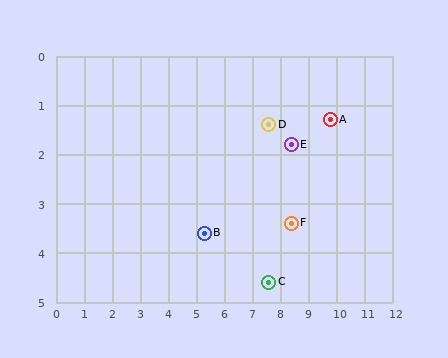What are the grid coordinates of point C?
Point C is at approximately (7.6, 4.6).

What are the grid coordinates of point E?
Point E is at approximately (8.4, 1.8).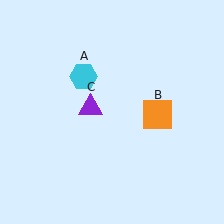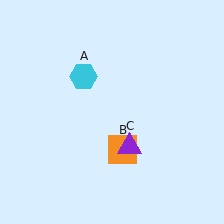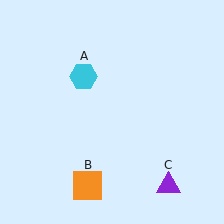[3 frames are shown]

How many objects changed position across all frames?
2 objects changed position: orange square (object B), purple triangle (object C).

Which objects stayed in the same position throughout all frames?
Cyan hexagon (object A) remained stationary.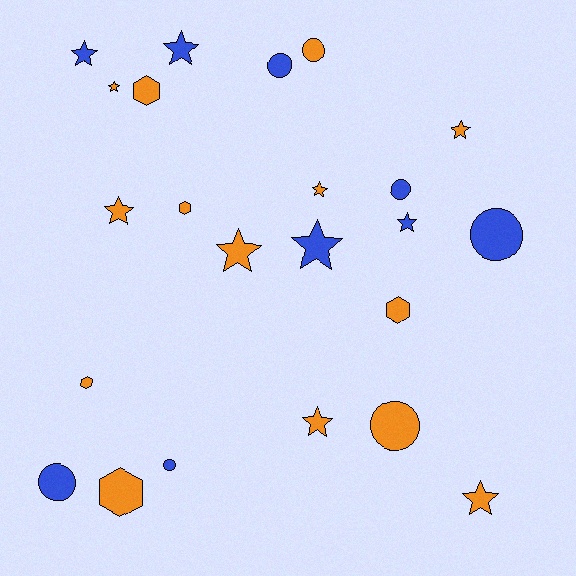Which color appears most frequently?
Orange, with 14 objects.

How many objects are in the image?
There are 23 objects.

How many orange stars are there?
There are 7 orange stars.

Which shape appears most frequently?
Star, with 11 objects.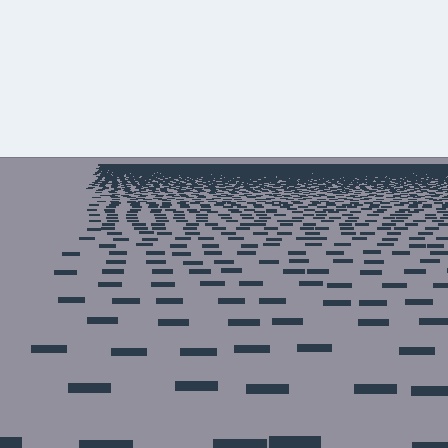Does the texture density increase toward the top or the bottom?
Density increases toward the top.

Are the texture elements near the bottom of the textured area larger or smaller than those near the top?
Larger. Near the bottom, elements are closer to the viewer and appear at a bigger on-screen size.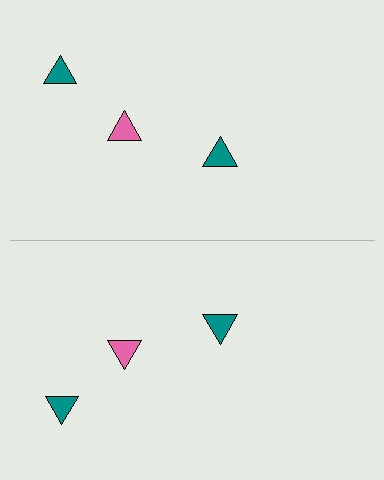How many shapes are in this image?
There are 6 shapes in this image.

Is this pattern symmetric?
Yes, this pattern has bilateral (reflection) symmetry.